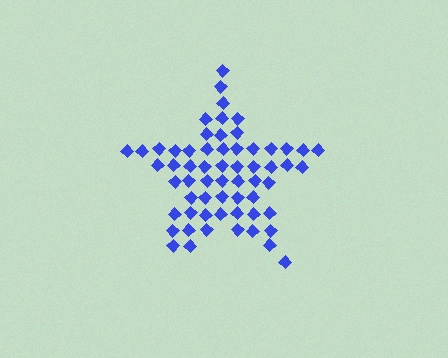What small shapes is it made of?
It is made of small diamonds.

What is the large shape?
The large shape is a star.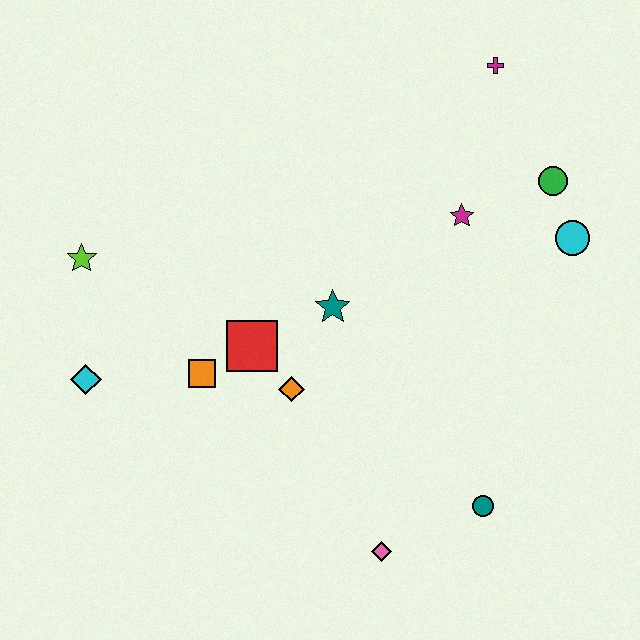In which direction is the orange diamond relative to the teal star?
The orange diamond is below the teal star.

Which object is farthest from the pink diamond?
The magenta cross is farthest from the pink diamond.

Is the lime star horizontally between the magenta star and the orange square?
No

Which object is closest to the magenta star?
The green circle is closest to the magenta star.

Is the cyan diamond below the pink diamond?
No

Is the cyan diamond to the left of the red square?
Yes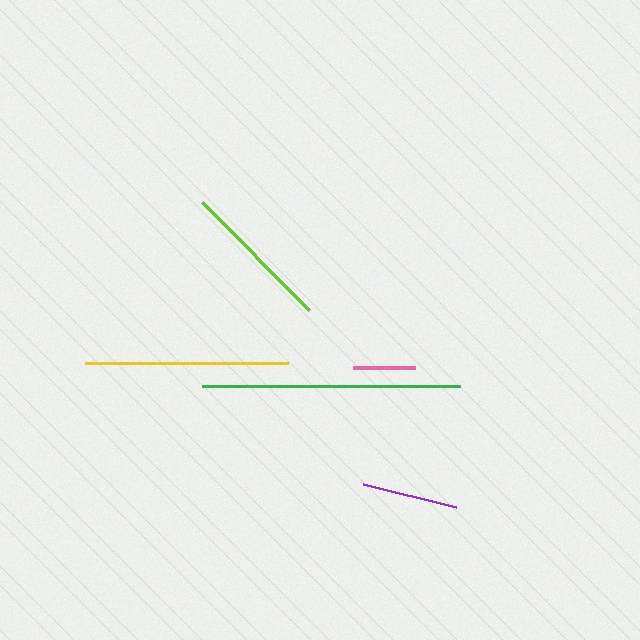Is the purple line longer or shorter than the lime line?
The lime line is longer than the purple line.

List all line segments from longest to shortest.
From longest to shortest: green, yellow, lime, purple, pink.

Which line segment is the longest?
The green line is the longest at approximately 259 pixels.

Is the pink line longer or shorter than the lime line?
The lime line is longer than the pink line.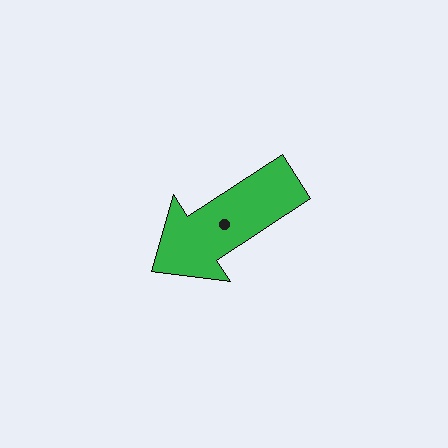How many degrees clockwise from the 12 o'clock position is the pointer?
Approximately 237 degrees.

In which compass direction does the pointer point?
Southwest.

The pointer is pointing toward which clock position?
Roughly 8 o'clock.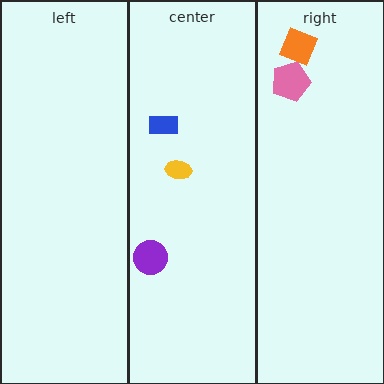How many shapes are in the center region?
3.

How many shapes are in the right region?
2.